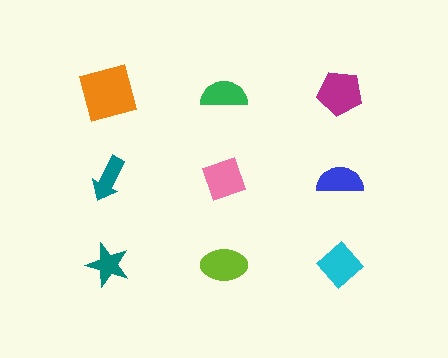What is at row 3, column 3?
A cyan diamond.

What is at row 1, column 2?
A green semicircle.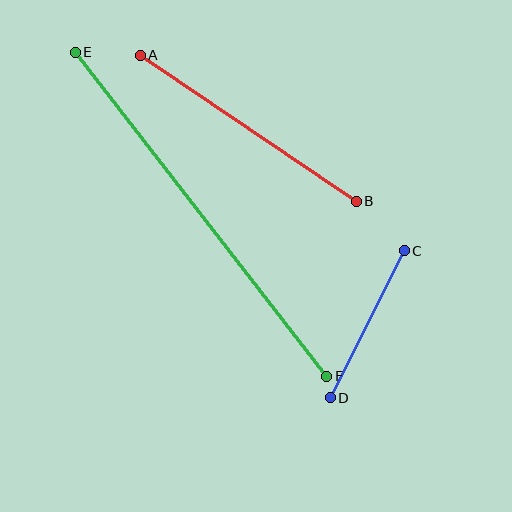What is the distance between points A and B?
The distance is approximately 261 pixels.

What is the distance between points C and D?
The distance is approximately 165 pixels.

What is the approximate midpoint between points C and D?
The midpoint is at approximately (367, 324) pixels.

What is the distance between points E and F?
The distance is approximately 410 pixels.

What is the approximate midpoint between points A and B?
The midpoint is at approximately (248, 128) pixels.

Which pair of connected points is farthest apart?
Points E and F are farthest apart.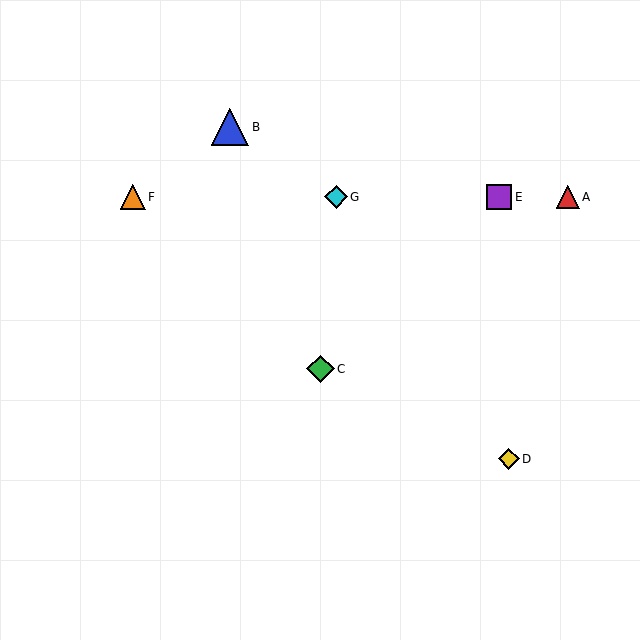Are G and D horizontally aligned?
No, G is at y≈197 and D is at y≈459.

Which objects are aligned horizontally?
Objects A, E, F, G are aligned horizontally.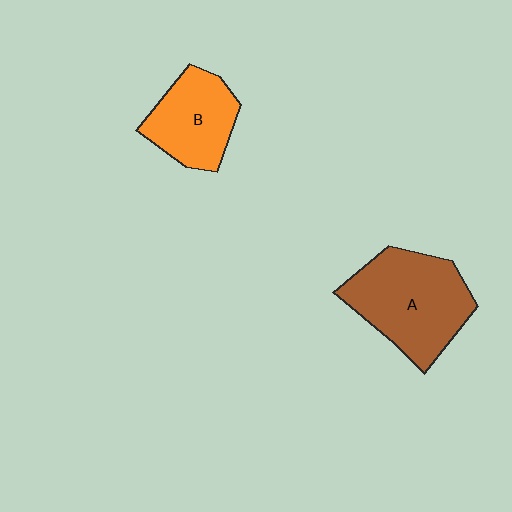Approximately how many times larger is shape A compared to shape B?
Approximately 1.5 times.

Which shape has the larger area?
Shape A (brown).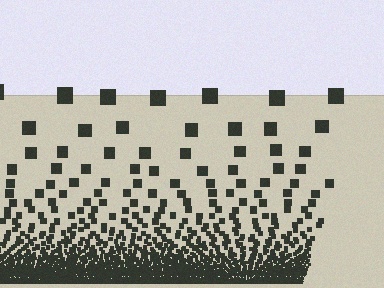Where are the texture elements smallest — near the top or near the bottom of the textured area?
Near the bottom.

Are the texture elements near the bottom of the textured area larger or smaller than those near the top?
Smaller. The gradient is inverted — elements near the bottom are smaller and denser.